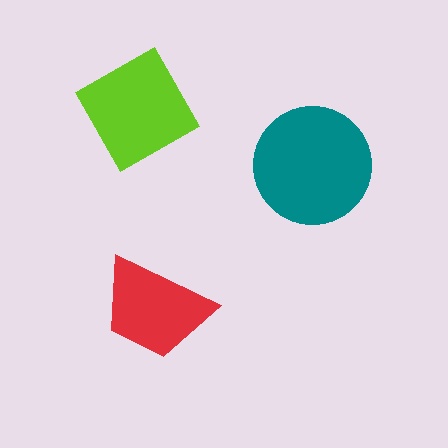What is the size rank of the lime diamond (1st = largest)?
2nd.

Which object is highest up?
The lime diamond is topmost.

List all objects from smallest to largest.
The red trapezoid, the lime diamond, the teal circle.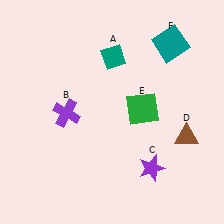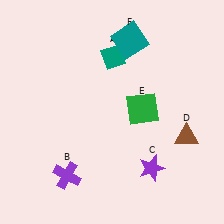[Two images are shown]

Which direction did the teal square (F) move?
The teal square (F) moved left.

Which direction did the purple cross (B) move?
The purple cross (B) moved down.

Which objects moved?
The objects that moved are: the purple cross (B), the teal square (F).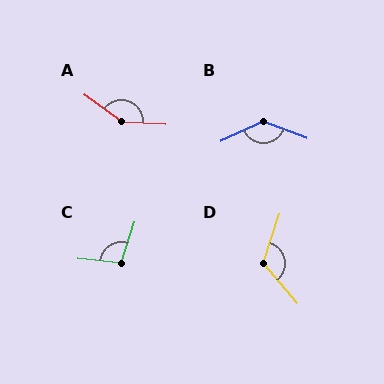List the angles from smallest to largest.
C (102°), D (121°), B (135°), A (148°).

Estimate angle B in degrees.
Approximately 135 degrees.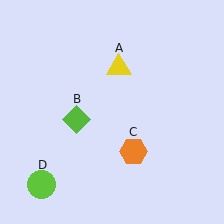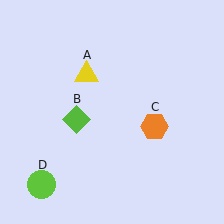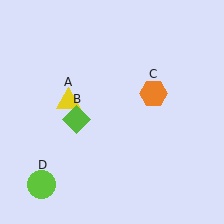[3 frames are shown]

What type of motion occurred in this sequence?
The yellow triangle (object A), orange hexagon (object C) rotated counterclockwise around the center of the scene.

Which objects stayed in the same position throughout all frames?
Lime diamond (object B) and lime circle (object D) remained stationary.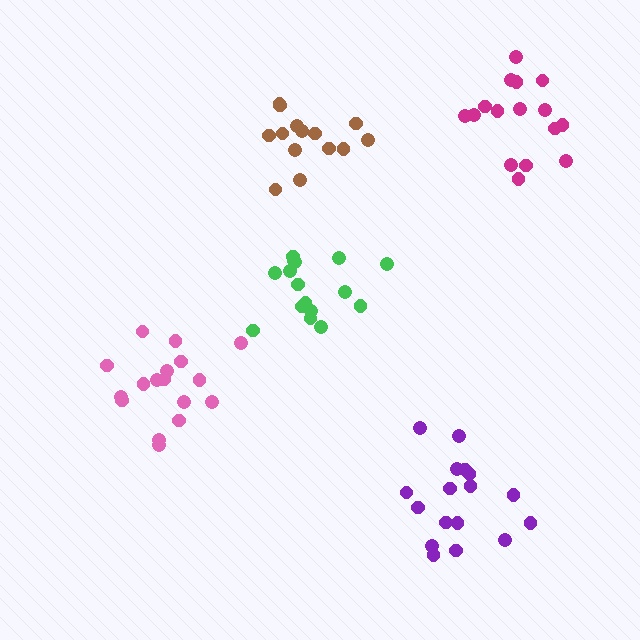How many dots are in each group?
Group 1: 16 dots, Group 2: 17 dots, Group 3: 16 dots, Group 4: 14 dots, Group 5: 17 dots (80 total).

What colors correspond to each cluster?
The clusters are colored: green, pink, magenta, brown, purple.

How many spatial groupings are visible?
There are 5 spatial groupings.